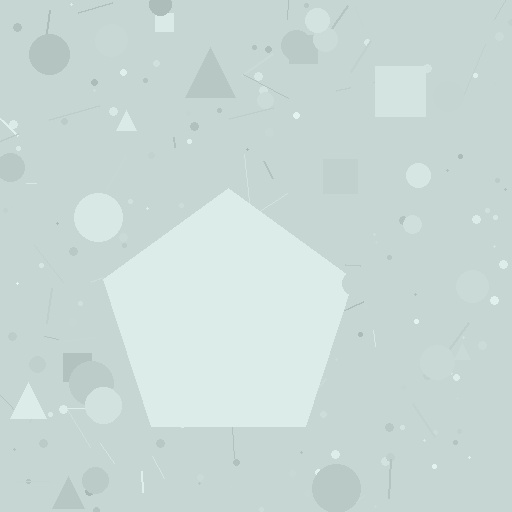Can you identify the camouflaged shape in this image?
The camouflaged shape is a pentagon.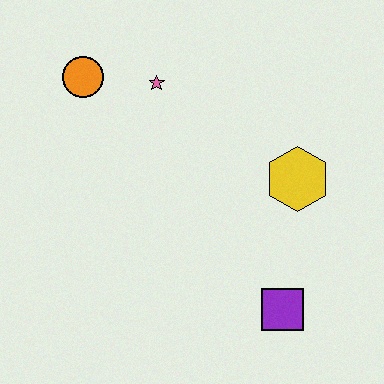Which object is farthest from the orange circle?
The purple square is farthest from the orange circle.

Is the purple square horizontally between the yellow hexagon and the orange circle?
Yes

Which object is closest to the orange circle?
The pink star is closest to the orange circle.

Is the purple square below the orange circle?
Yes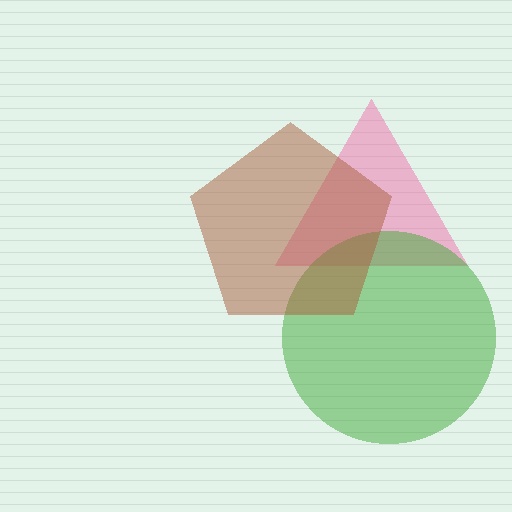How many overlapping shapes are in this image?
There are 3 overlapping shapes in the image.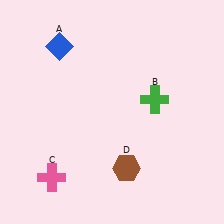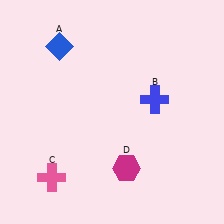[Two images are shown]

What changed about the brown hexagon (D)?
In Image 1, D is brown. In Image 2, it changed to magenta.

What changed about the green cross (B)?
In Image 1, B is green. In Image 2, it changed to blue.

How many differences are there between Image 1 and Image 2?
There are 2 differences between the two images.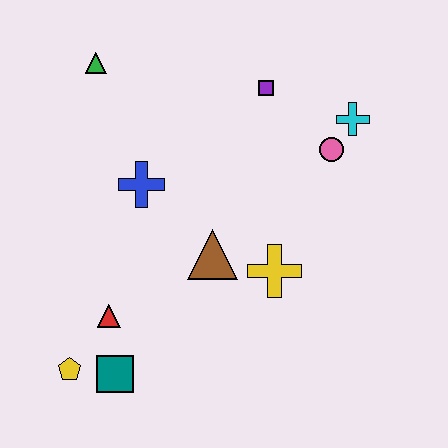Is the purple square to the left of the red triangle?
No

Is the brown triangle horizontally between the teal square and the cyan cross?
Yes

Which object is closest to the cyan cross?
The pink circle is closest to the cyan cross.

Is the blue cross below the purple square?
Yes